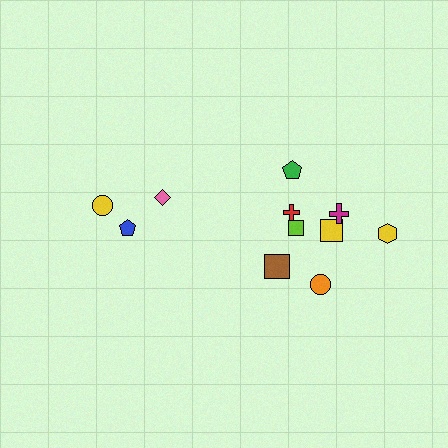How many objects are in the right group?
There are 8 objects.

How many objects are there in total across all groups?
There are 11 objects.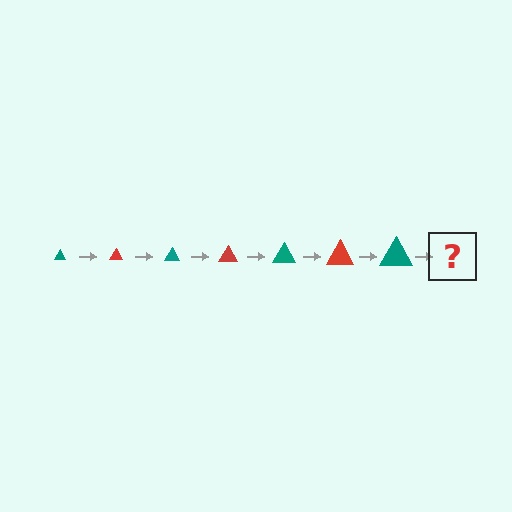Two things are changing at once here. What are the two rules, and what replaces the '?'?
The two rules are that the triangle grows larger each step and the color cycles through teal and red. The '?' should be a red triangle, larger than the previous one.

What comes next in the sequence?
The next element should be a red triangle, larger than the previous one.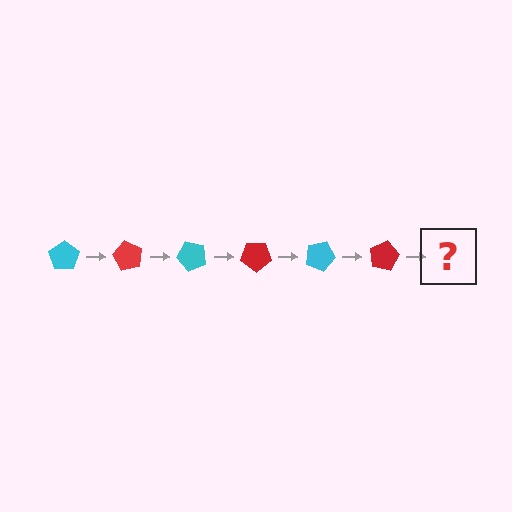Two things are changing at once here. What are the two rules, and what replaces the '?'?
The two rules are that it rotates 60 degrees each step and the color cycles through cyan and red. The '?' should be a cyan pentagon, rotated 360 degrees from the start.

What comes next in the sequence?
The next element should be a cyan pentagon, rotated 360 degrees from the start.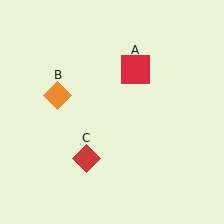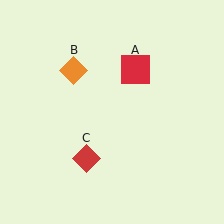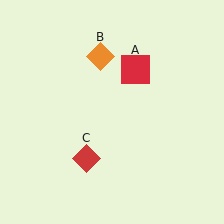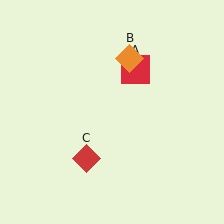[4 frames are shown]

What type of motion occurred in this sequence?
The orange diamond (object B) rotated clockwise around the center of the scene.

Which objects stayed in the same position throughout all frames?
Red square (object A) and red diamond (object C) remained stationary.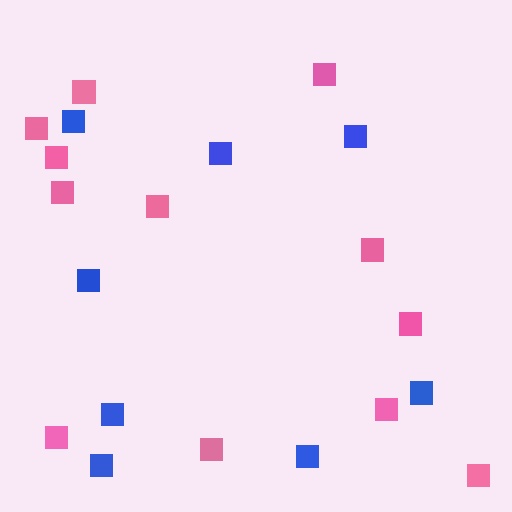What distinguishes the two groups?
There are 2 groups: one group of blue squares (8) and one group of pink squares (12).